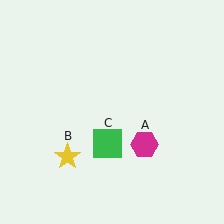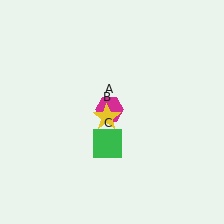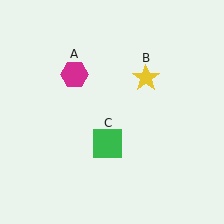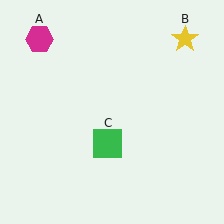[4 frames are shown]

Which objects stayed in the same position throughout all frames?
Green square (object C) remained stationary.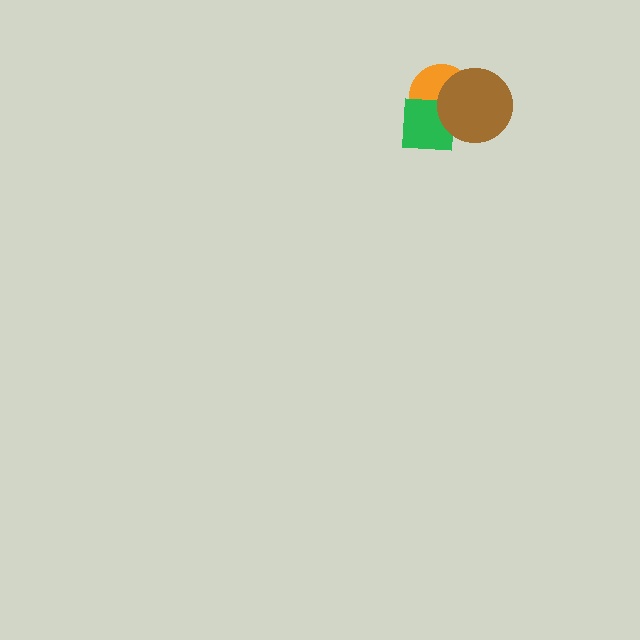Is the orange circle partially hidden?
Yes, it is partially covered by another shape.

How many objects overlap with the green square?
2 objects overlap with the green square.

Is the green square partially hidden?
Yes, it is partially covered by another shape.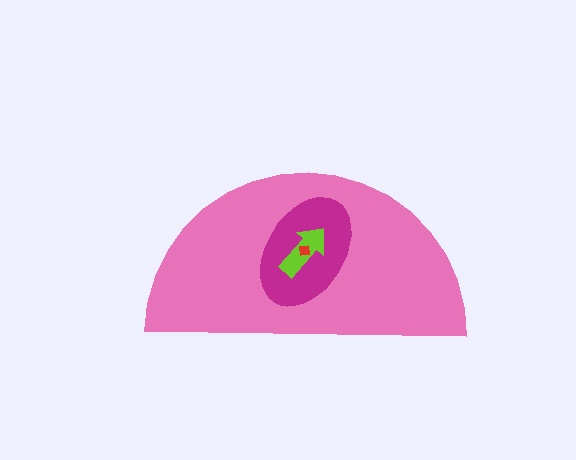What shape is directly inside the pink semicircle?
The magenta ellipse.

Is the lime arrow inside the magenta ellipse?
Yes.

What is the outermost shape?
The pink semicircle.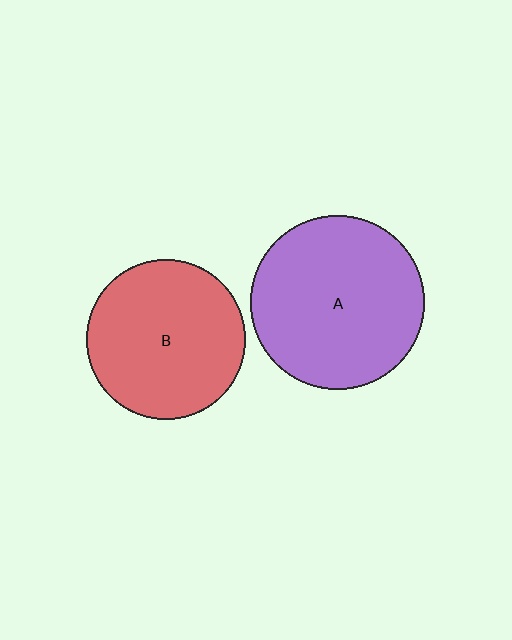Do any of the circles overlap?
No, none of the circles overlap.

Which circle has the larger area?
Circle A (purple).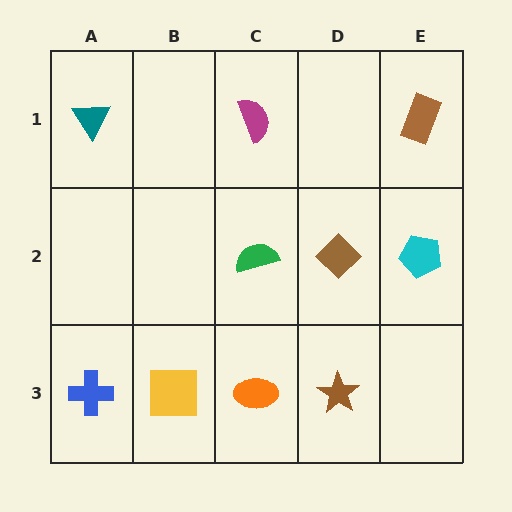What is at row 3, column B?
A yellow square.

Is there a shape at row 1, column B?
No, that cell is empty.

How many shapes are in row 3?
4 shapes.